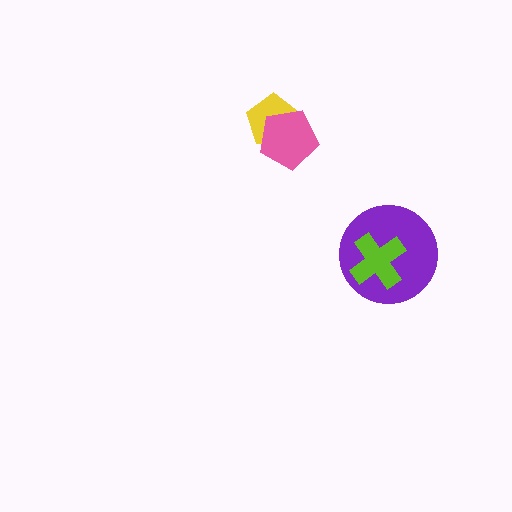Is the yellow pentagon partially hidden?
Yes, it is partially covered by another shape.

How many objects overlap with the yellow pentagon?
1 object overlaps with the yellow pentagon.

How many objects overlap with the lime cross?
1 object overlaps with the lime cross.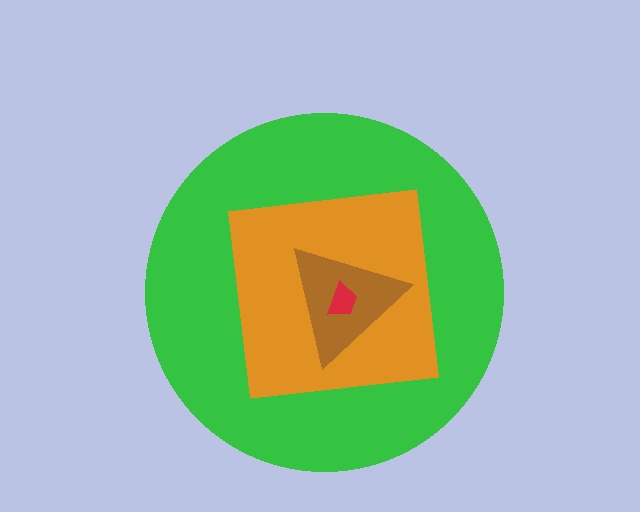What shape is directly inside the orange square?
The brown triangle.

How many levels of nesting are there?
4.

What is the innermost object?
The red trapezoid.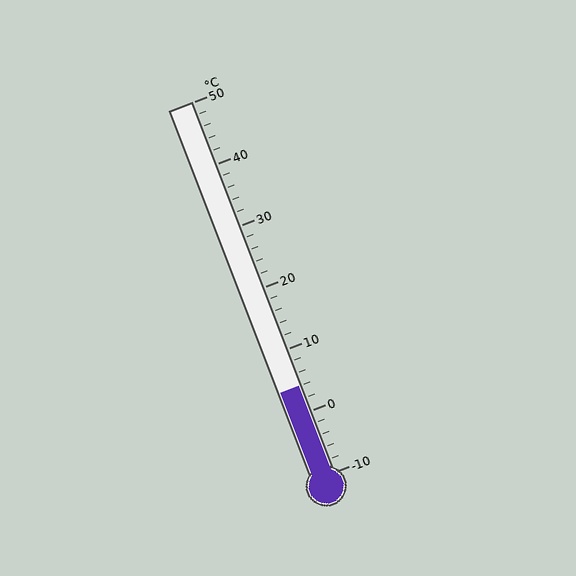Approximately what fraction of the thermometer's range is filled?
The thermometer is filled to approximately 25% of its range.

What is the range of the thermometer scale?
The thermometer scale ranges from -10°C to 50°C.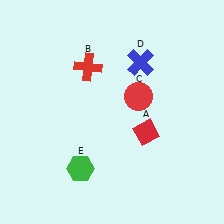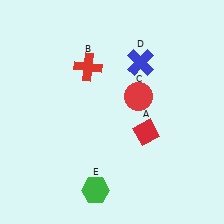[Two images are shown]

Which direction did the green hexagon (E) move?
The green hexagon (E) moved down.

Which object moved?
The green hexagon (E) moved down.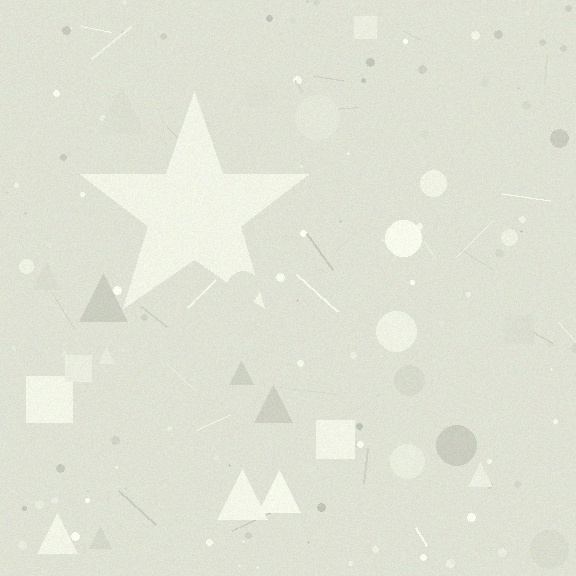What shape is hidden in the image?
A star is hidden in the image.